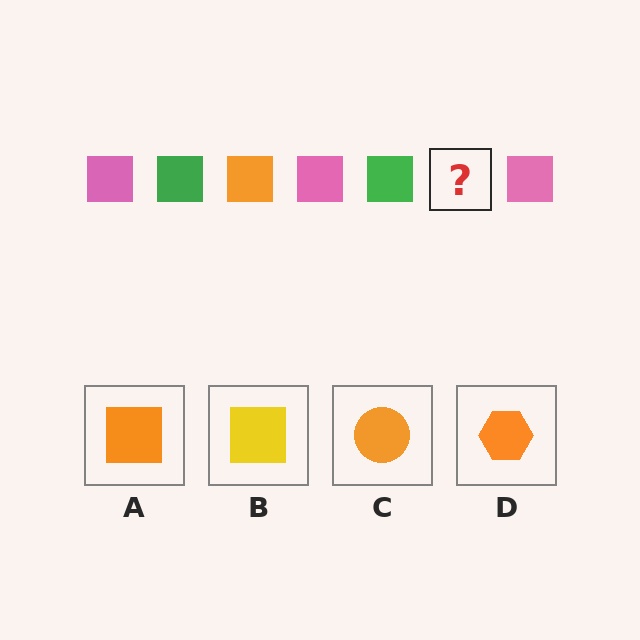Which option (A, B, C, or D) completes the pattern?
A.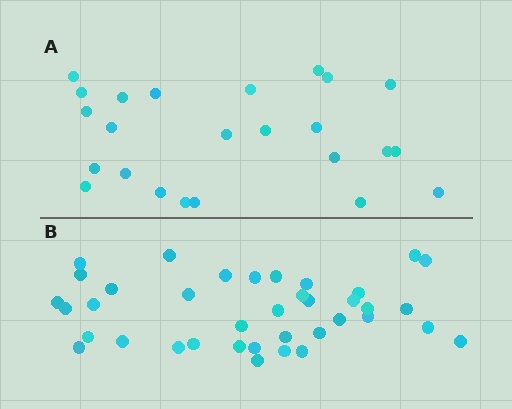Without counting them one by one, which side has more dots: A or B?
Region B (the bottom region) has more dots.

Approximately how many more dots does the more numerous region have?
Region B has approximately 15 more dots than region A.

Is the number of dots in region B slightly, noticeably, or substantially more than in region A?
Region B has substantially more. The ratio is roughly 1.6 to 1.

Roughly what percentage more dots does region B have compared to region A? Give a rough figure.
About 60% more.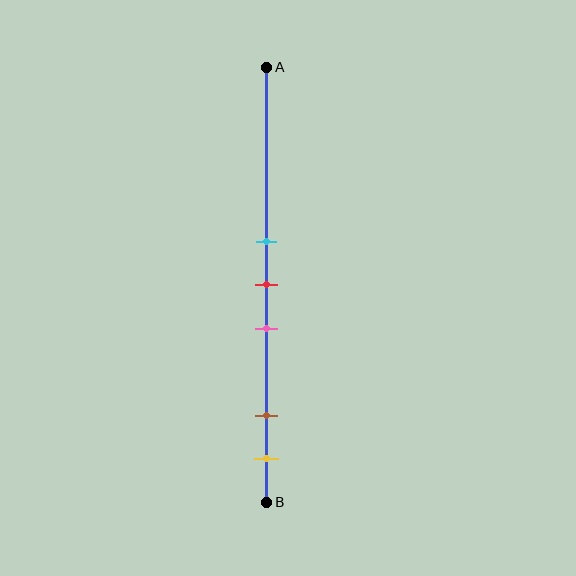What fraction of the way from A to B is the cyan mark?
The cyan mark is approximately 40% (0.4) of the way from A to B.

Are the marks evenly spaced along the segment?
No, the marks are not evenly spaced.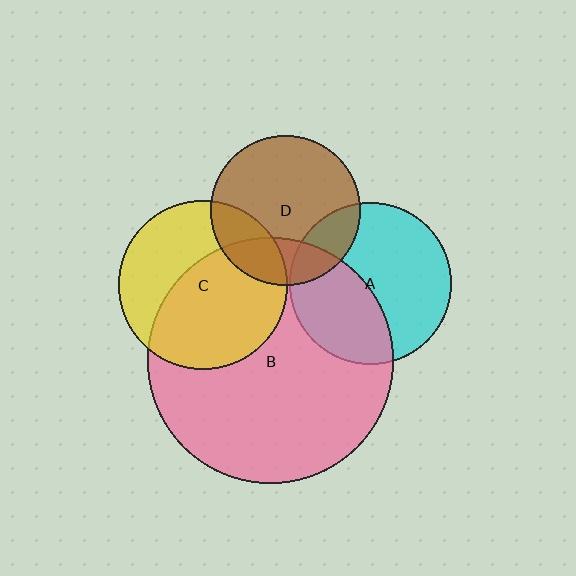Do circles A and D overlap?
Yes.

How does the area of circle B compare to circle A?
Approximately 2.3 times.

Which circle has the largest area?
Circle B (pink).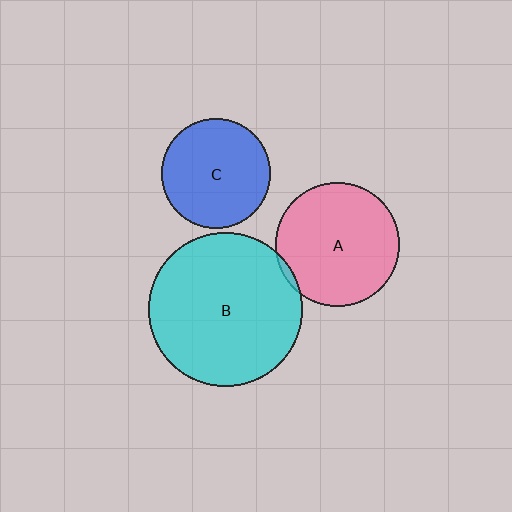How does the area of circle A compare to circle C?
Approximately 1.3 times.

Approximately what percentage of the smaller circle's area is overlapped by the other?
Approximately 5%.